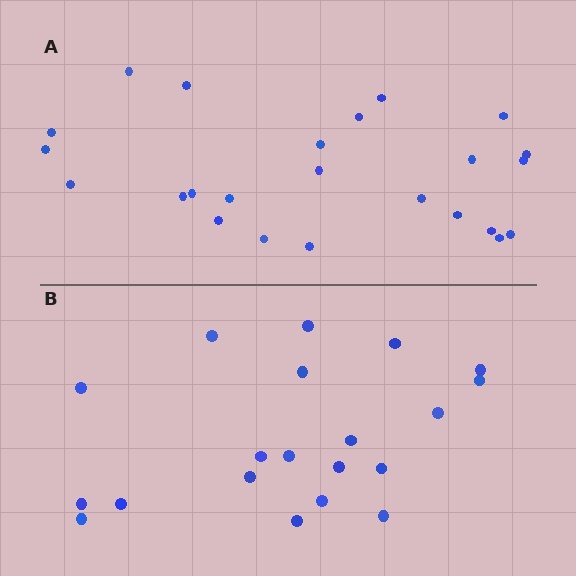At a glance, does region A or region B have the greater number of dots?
Region A (the top region) has more dots.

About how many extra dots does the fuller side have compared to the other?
Region A has about 4 more dots than region B.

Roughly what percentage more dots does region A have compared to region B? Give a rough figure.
About 20% more.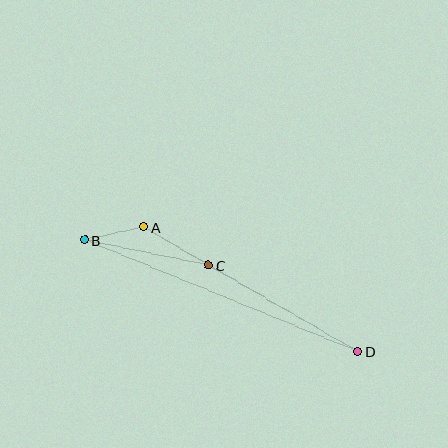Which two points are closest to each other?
Points A and B are closest to each other.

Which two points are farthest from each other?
Points B and D are farthest from each other.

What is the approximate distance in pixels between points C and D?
The distance between C and D is approximately 173 pixels.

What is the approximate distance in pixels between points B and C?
The distance between B and C is approximately 126 pixels.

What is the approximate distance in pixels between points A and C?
The distance between A and C is approximately 75 pixels.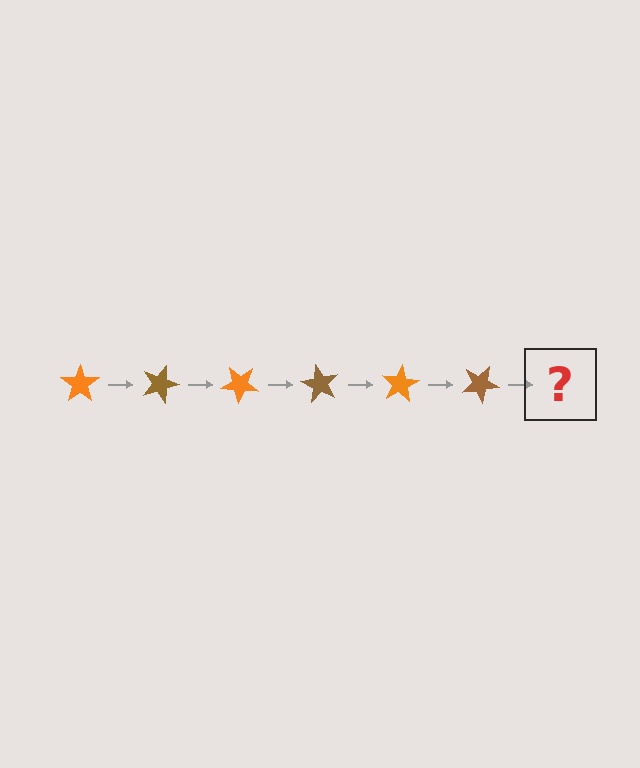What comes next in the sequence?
The next element should be an orange star, rotated 120 degrees from the start.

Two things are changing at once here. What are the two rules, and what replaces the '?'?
The two rules are that it rotates 20 degrees each step and the color cycles through orange and brown. The '?' should be an orange star, rotated 120 degrees from the start.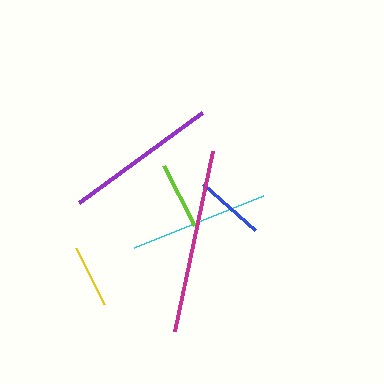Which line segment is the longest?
The magenta line is the longest at approximately 184 pixels.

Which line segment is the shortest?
The yellow line is the shortest at approximately 62 pixels.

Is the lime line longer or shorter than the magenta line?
The magenta line is longer than the lime line.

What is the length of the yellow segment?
The yellow segment is approximately 62 pixels long.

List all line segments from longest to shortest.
From longest to shortest: magenta, purple, cyan, blue, lime, yellow.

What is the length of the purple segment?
The purple segment is approximately 152 pixels long.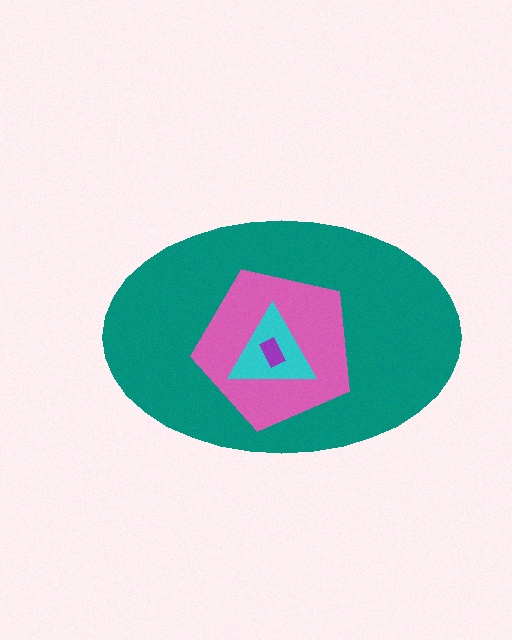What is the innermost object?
The purple rectangle.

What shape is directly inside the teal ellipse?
The pink pentagon.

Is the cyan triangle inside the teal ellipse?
Yes.